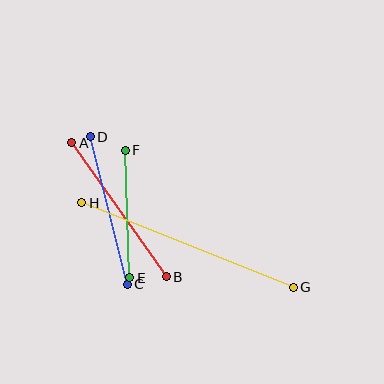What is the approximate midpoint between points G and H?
The midpoint is at approximately (188, 245) pixels.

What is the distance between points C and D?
The distance is approximately 152 pixels.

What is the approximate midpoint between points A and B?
The midpoint is at approximately (119, 210) pixels.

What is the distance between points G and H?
The distance is approximately 228 pixels.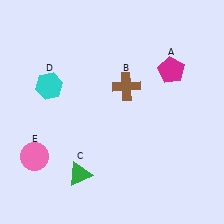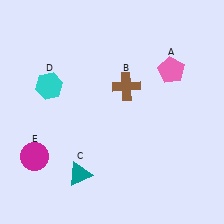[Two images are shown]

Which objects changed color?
A changed from magenta to pink. C changed from green to teal. E changed from pink to magenta.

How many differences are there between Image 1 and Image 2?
There are 3 differences between the two images.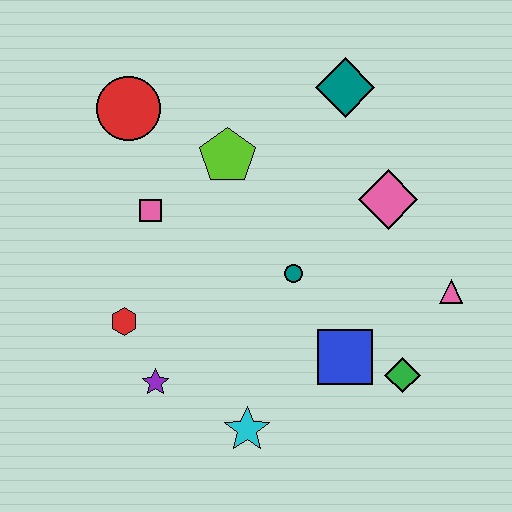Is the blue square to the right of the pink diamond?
No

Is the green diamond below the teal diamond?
Yes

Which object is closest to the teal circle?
The blue square is closest to the teal circle.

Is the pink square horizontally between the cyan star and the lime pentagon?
No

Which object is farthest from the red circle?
The green diamond is farthest from the red circle.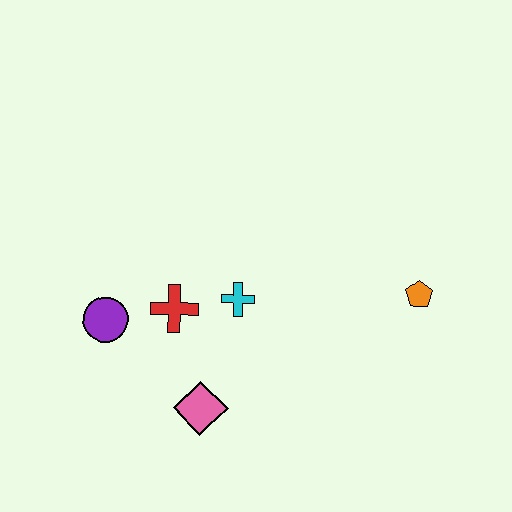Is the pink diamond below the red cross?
Yes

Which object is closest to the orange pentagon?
The cyan cross is closest to the orange pentagon.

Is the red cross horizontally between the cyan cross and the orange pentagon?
No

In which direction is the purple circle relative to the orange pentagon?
The purple circle is to the left of the orange pentagon.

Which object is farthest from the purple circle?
The orange pentagon is farthest from the purple circle.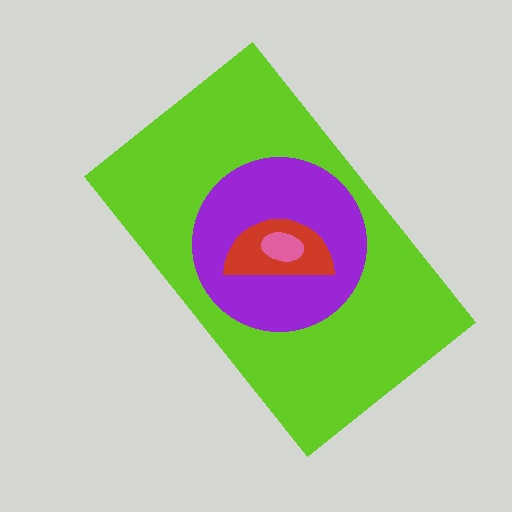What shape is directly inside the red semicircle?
The pink ellipse.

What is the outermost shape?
The lime rectangle.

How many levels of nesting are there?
4.